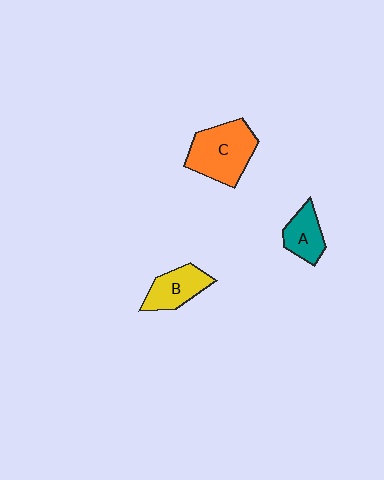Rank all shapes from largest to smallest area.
From largest to smallest: C (orange), B (yellow), A (teal).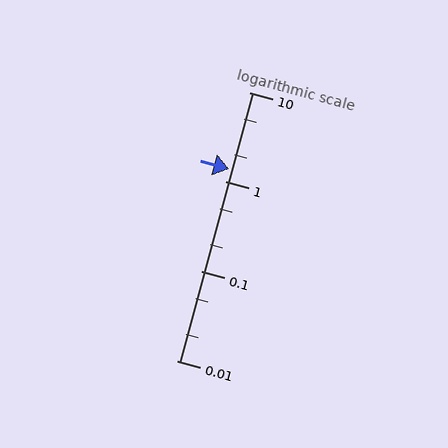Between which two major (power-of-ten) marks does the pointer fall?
The pointer is between 1 and 10.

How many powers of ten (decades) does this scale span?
The scale spans 3 decades, from 0.01 to 10.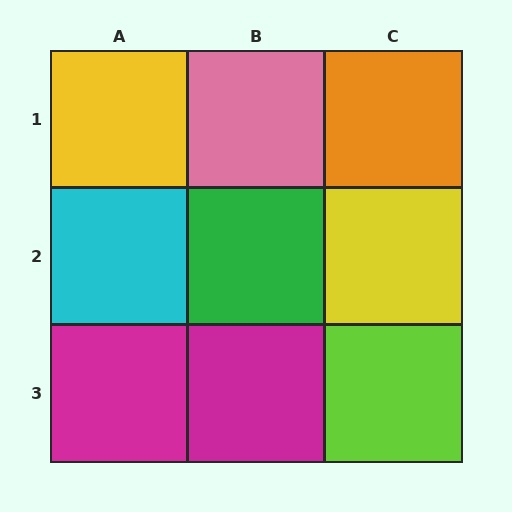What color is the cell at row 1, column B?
Pink.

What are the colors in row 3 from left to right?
Magenta, magenta, lime.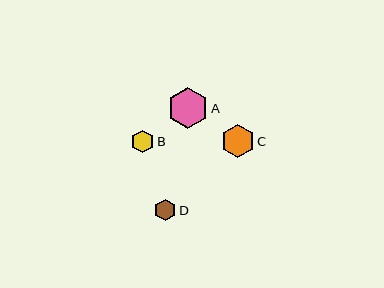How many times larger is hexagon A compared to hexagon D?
Hexagon A is approximately 1.9 times the size of hexagon D.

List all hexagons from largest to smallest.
From largest to smallest: A, C, B, D.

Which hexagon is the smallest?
Hexagon D is the smallest with a size of approximately 21 pixels.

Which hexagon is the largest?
Hexagon A is the largest with a size of approximately 41 pixels.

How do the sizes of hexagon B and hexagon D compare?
Hexagon B and hexagon D are approximately the same size.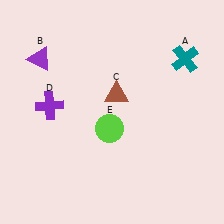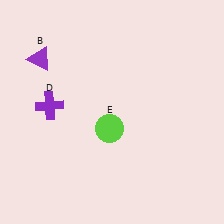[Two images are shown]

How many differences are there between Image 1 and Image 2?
There are 2 differences between the two images.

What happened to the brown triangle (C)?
The brown triangle (C) was removed in Image 2. It was in the top-right area of Image 1.